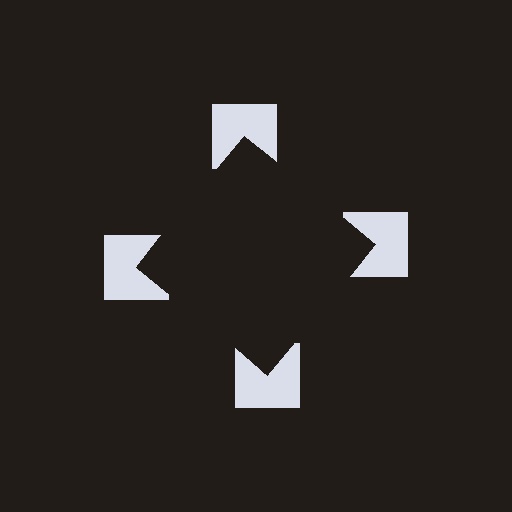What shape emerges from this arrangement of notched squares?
An illusory square — its edges are inferred from the aligned wedge cuts in the notched squares, not physically drawn.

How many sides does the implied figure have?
4 sides.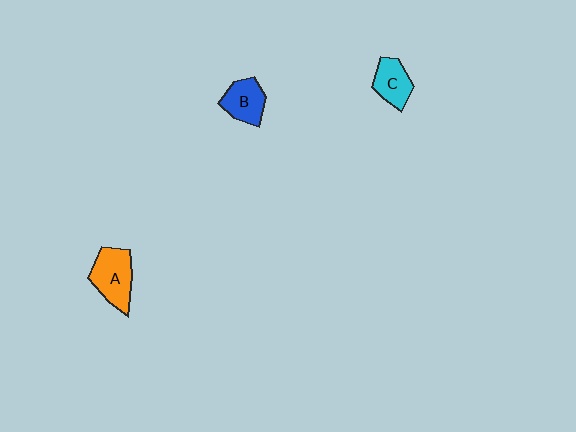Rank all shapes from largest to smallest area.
From largest to smallest: A (orange), B (blue), C (cyan).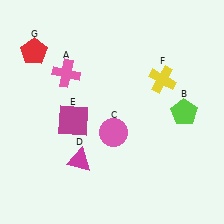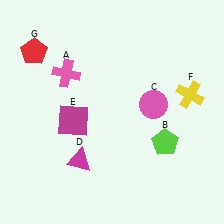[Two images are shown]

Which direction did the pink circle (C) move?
The pink circle (C) moved right.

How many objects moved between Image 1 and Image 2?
3 objects moved between the two images.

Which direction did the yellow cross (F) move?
The yellow cross (F) moved right.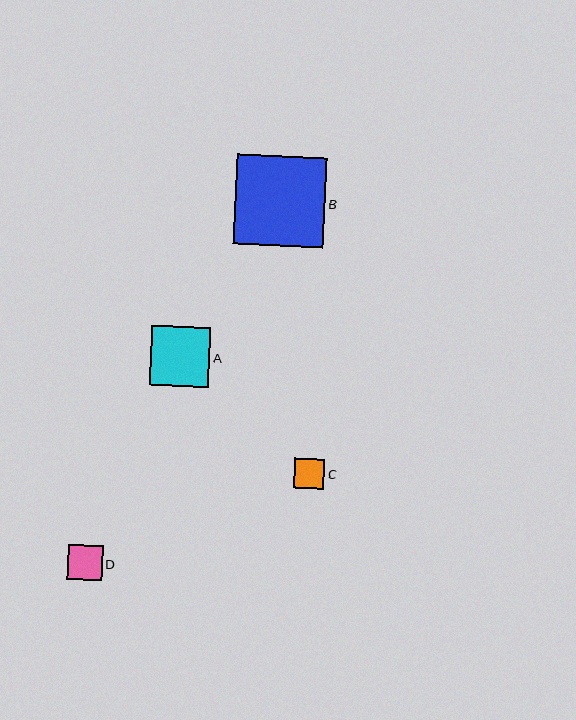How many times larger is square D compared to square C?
Square D is approximately 1.2 times the size of square C.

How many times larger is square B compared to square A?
Square B is approximately 1.5 times the size of square A.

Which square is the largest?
Square B is the largest with a size of approximately 90 pixels.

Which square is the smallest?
Square C is the smallest with a size of approximately 30 pixels.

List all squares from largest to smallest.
From largest to smallest: B, A, D, C.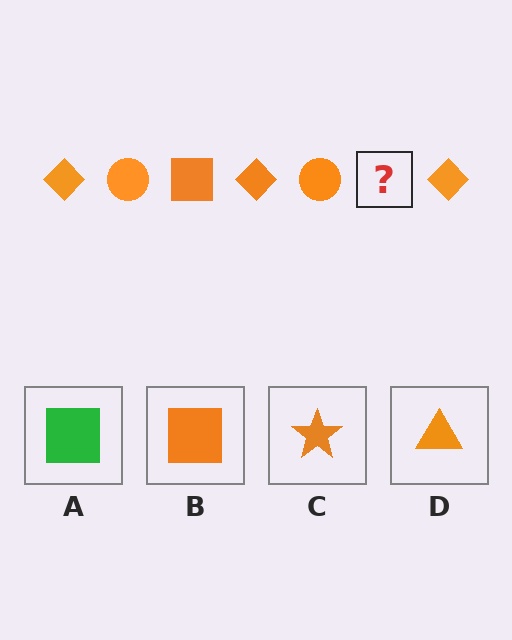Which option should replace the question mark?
Option B.